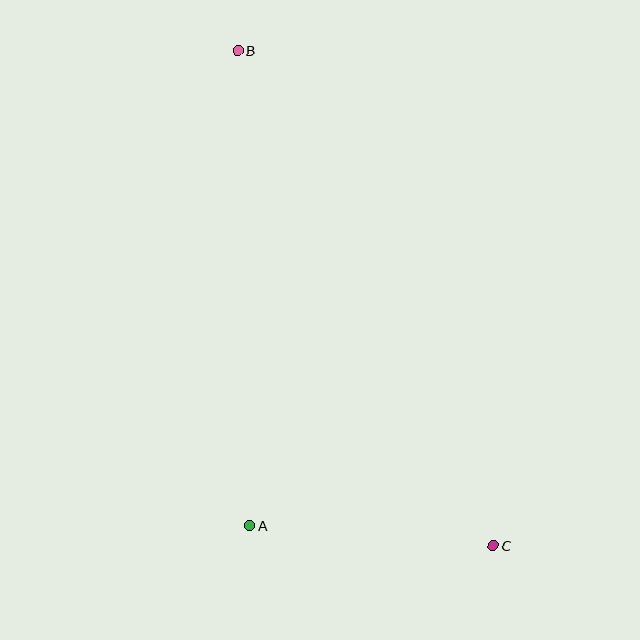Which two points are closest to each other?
Points A and C are closest to each other.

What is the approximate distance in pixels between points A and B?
The distance between A and B is approximately 475 pixels.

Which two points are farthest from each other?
Points B and C are farthest from each other.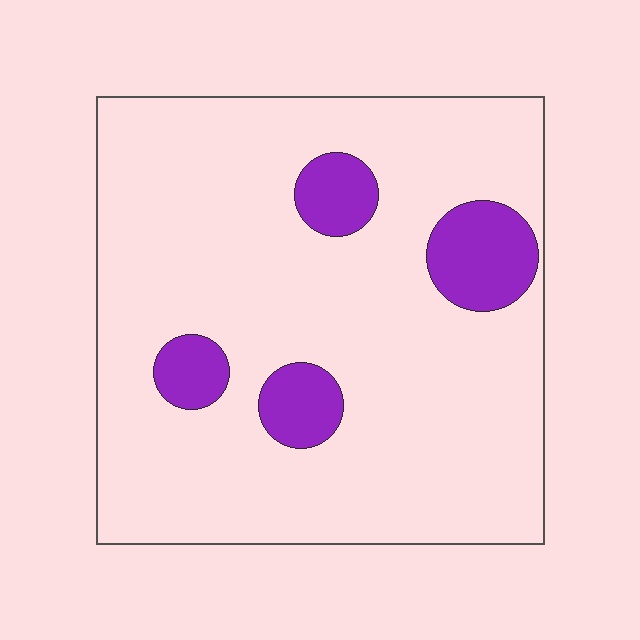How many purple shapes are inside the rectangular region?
4.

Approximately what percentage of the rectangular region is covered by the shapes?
Approximately 15%.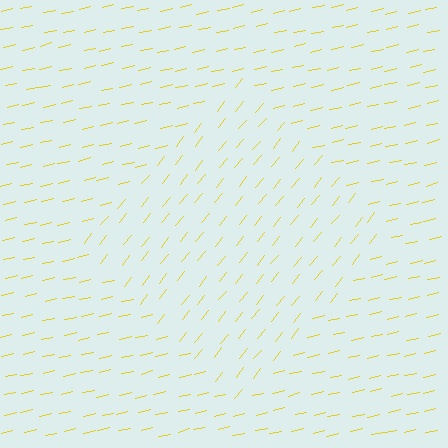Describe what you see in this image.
The image is filled with small yellow line segments. A diamond region in the image has lines oriented differently from the surrounding lines, creating a visible texture boundary.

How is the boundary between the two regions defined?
The boundary is defined purely by a change in line orientation (approximately 38 degrees difference). All lines are the same color and thickness.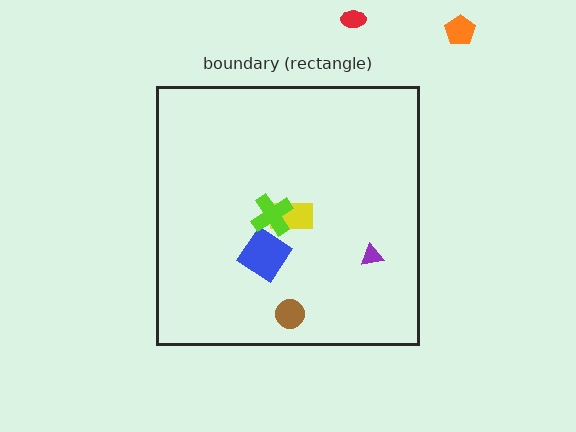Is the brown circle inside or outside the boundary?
Inside.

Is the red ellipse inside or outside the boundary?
Outside.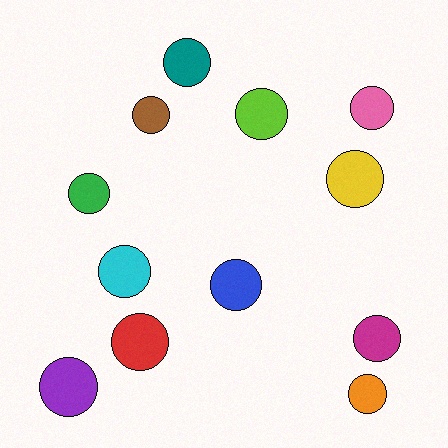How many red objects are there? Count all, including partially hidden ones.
There is 1 red object.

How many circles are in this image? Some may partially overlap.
There are 12 circles.